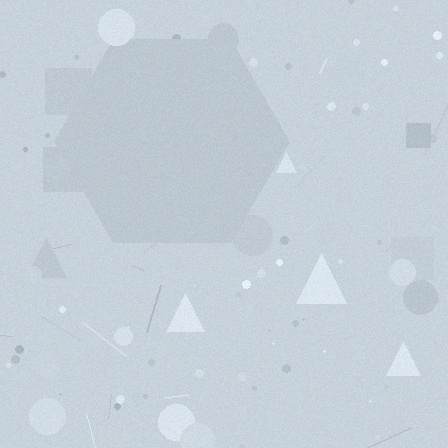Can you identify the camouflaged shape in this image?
The camouflaged shape is a hexagon.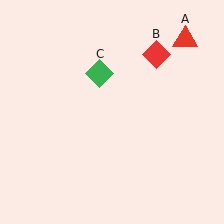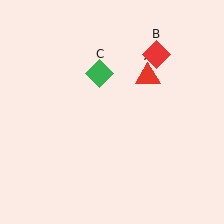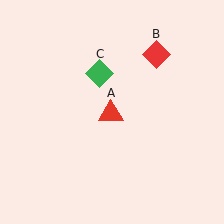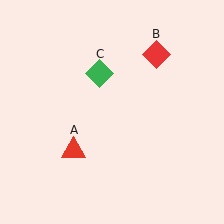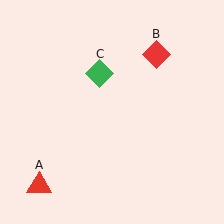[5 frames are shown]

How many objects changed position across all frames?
1 object changed position: red triangle (object A).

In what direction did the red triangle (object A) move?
The red triangle (object A) moved down and to the left.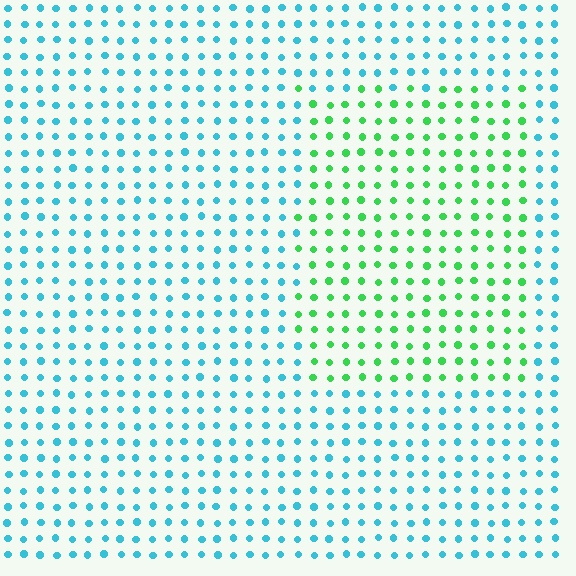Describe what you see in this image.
The image is filled with small cyan elements in a uniform arrangement. A rectangle-shaped region is visible where the elements are tinted to a slightly different hue, forming a subtle color boundary.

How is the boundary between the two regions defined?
The boundary is defined purely by a slight shift in hue (about 59 degrees). Spacing, size, and orientation are identical on both sides.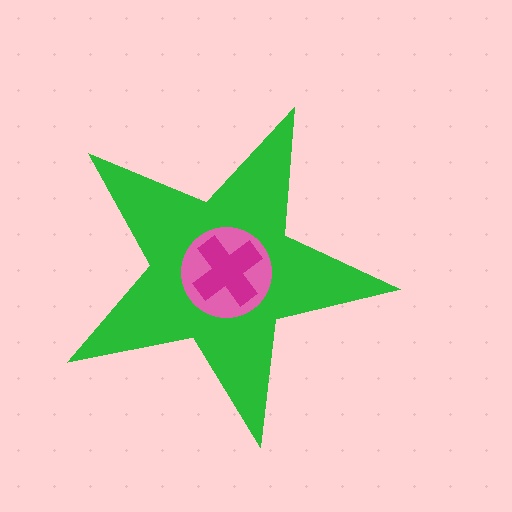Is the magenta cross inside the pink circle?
Yes.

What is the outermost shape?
The green star.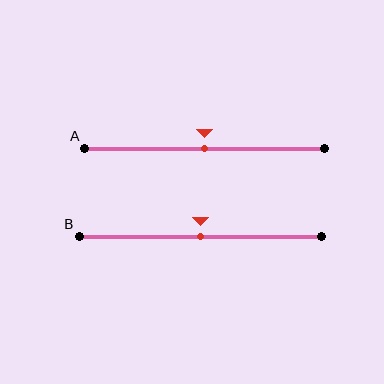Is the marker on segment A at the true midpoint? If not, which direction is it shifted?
Yes, the marker on segment A is at the true midpoint.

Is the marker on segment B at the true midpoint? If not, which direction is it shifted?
Yes, the marker on segment B is at the true midpoint.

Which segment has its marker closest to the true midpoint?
Segment A has its marker closest to the true midpoint.